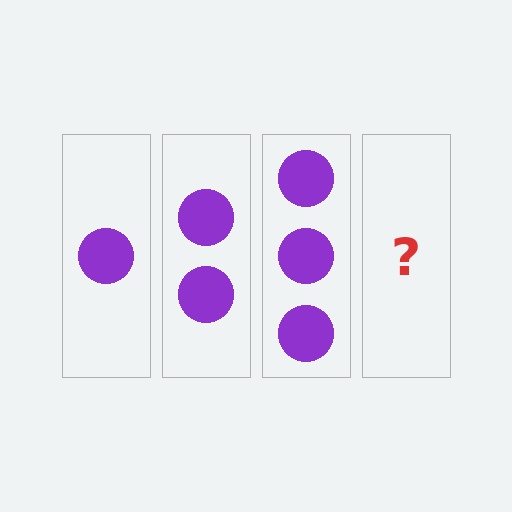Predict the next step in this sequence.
The next step is 4 circles.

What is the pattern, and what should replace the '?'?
The pattern is that each step adds one more circle. The '?' should be 4 circles.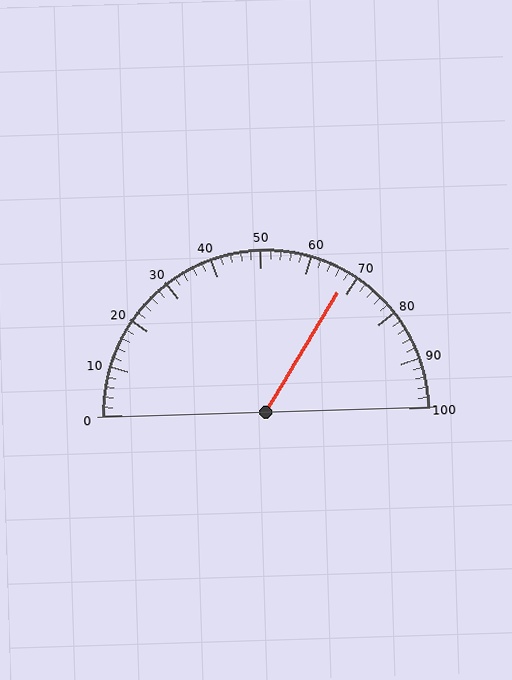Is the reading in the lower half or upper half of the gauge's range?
The reading is in the upper half of the range (0 to 100).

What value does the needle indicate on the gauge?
The needle indicates approximately 68.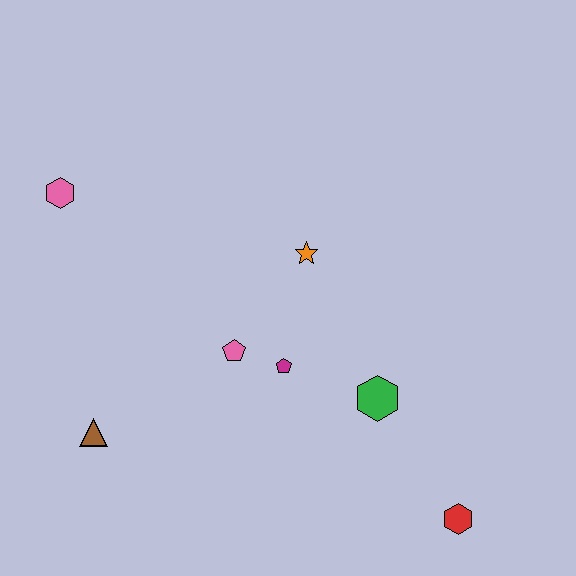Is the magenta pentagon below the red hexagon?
No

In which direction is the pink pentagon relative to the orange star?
The pink pentagon is below the orange star.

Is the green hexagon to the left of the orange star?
No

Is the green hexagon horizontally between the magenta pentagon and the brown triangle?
No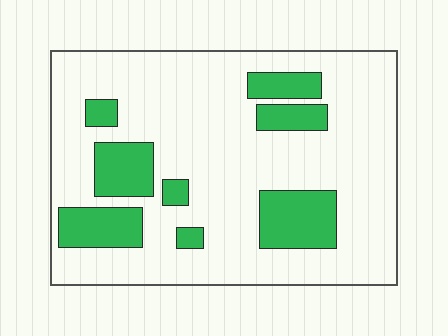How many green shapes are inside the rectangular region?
8.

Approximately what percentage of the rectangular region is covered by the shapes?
Approximately 20%.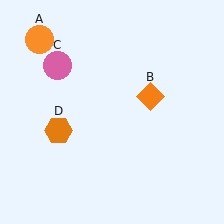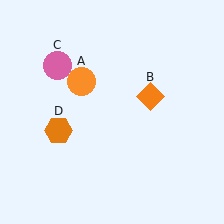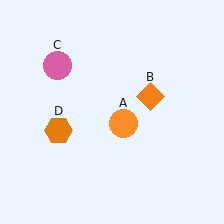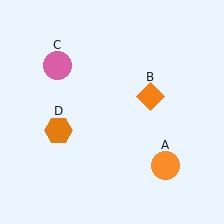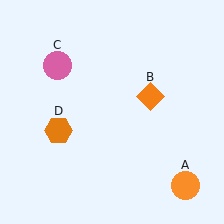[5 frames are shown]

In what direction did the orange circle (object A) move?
The orange circle (object A) moved down and to the right.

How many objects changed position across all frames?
1 object changed position: orange circle (object A).